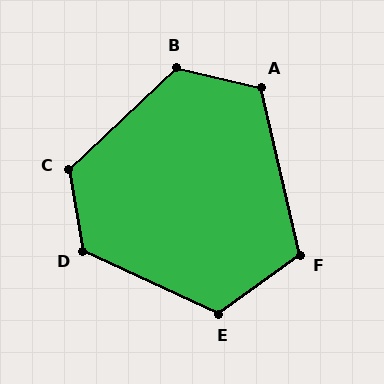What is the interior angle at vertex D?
Approximately 124 degrees (obtuse).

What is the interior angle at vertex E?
Approximately 119 degrees (obtuse).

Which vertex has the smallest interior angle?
F, at approximately 113 degrees.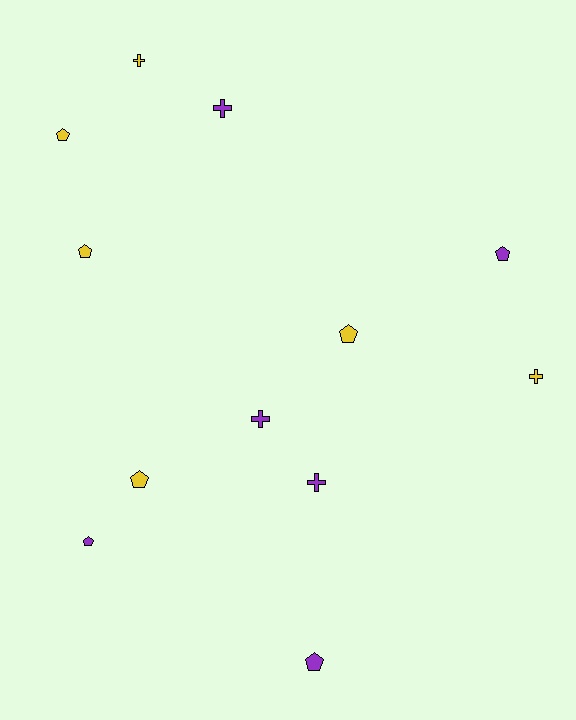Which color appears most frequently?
Purple, with 6 objects.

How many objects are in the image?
There are 12 objects.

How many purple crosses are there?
There are 3 purple crosses.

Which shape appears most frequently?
Pentagon, with 7 objects.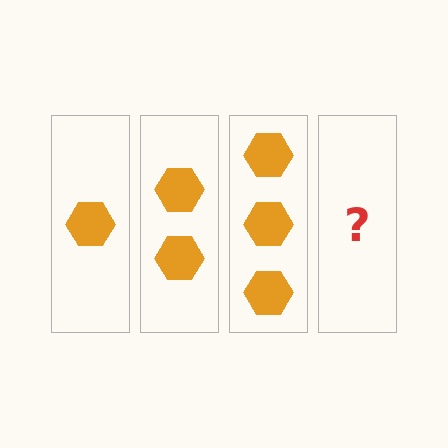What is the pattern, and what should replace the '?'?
The pattern is that each step adds one more hexagon. The '?' should be 4 hexagons.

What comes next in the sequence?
The next element should be 4 hexagons.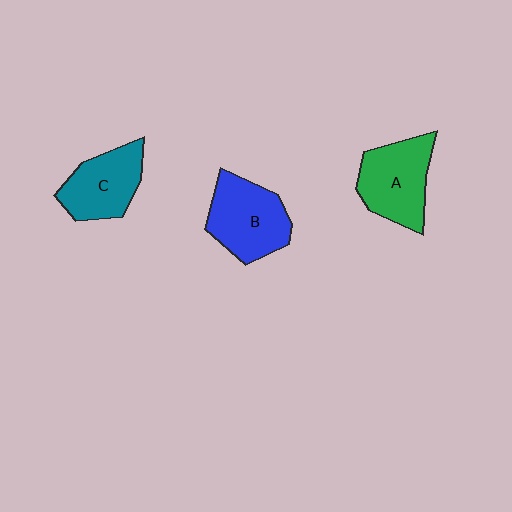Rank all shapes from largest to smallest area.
From largest to smallest: B (blue), A (green), C (teal).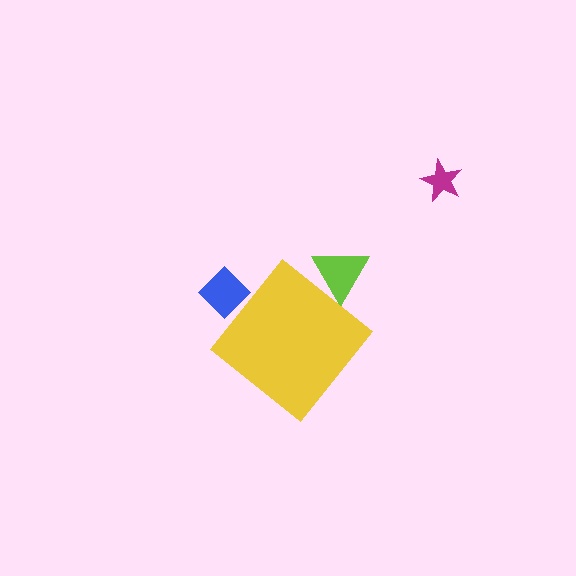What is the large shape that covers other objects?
A yellow diamond.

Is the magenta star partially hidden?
No, the magenta star is fully visible.